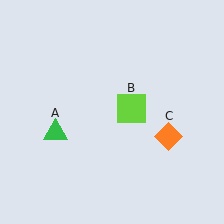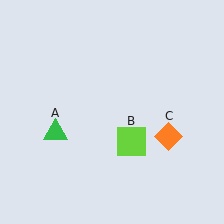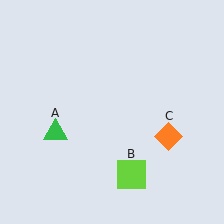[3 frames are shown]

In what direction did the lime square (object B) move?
The lime square (object B) moved down.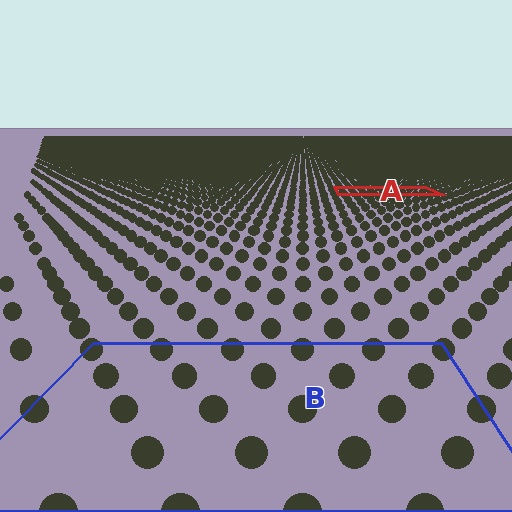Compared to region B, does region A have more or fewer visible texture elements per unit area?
Region A has more texture elements per unit area — they are packed more densely because it is farther away.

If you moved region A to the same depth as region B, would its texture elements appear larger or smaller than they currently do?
They would appear larger. At a closer depth, the same texture elements are projected at a bigger on-screen size.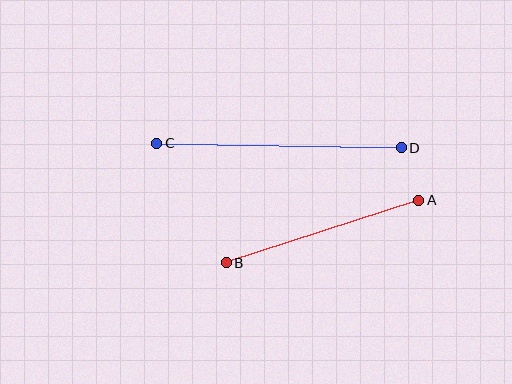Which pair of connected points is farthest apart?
Points C and D are farthest apart.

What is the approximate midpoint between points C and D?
The midpoint is at approximately (279, 146) pixels.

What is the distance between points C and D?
The distance is approximately 244 pixels.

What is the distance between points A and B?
The distance is approximately 202 pixels.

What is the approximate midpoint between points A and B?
The midpoint is at approximately (322, 231) pixels.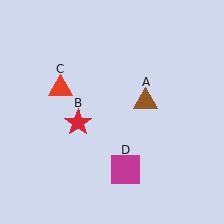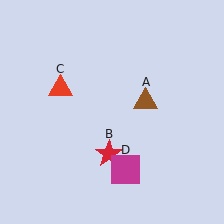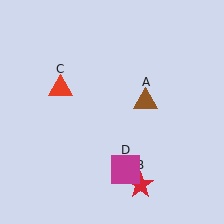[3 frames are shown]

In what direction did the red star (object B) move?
The red star (object B) moved down and to the right.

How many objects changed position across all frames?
1 object changed position: red star (object B).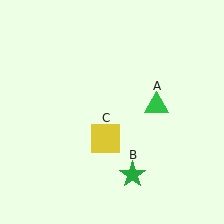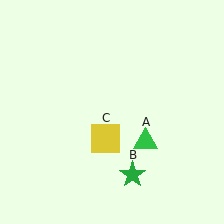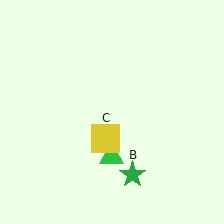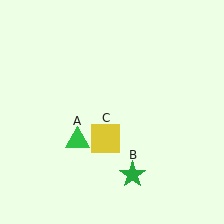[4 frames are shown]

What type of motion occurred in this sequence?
The green triangle (object A) rotated clockwise around the center of the scene.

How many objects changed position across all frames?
1 object changed position: green triangle (object A).